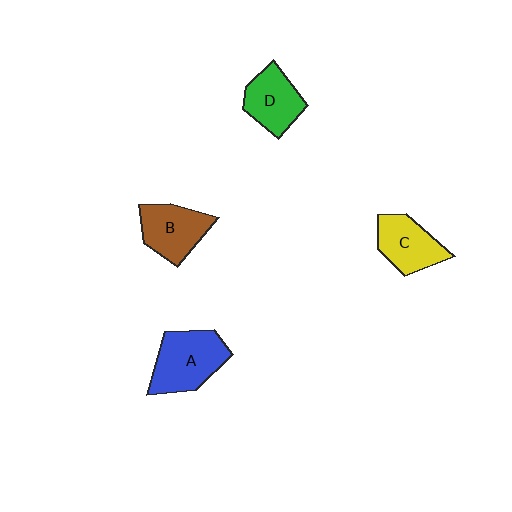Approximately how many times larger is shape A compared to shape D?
Approximately 1.3 times.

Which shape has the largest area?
Shape A (blue).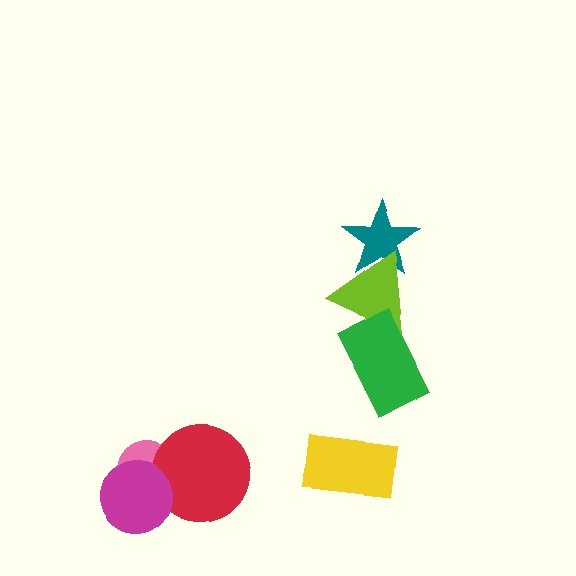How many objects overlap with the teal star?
1 object overlaps with the teal star.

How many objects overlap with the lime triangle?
2 objects overlap with the lime triangle.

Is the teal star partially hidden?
Yes, it is partially covered by another shape.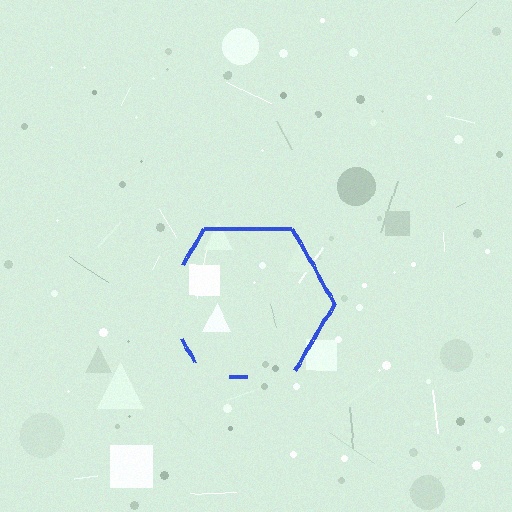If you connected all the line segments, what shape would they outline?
They would outline a hexagon.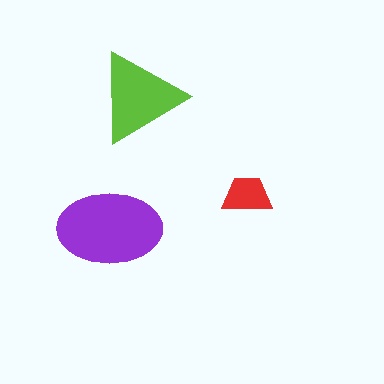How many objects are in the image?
There are 3 objects in the image.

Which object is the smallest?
The red trapezoid.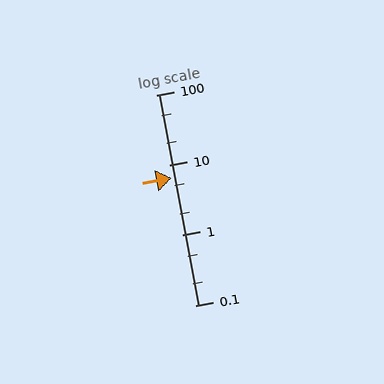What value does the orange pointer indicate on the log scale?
The pointer indicates approximately 6.5.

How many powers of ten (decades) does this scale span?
The scale spans 3 decades, from 0.1 to 100.